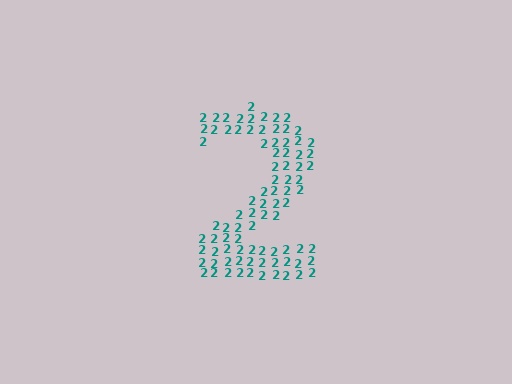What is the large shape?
The large shape is the digit 2.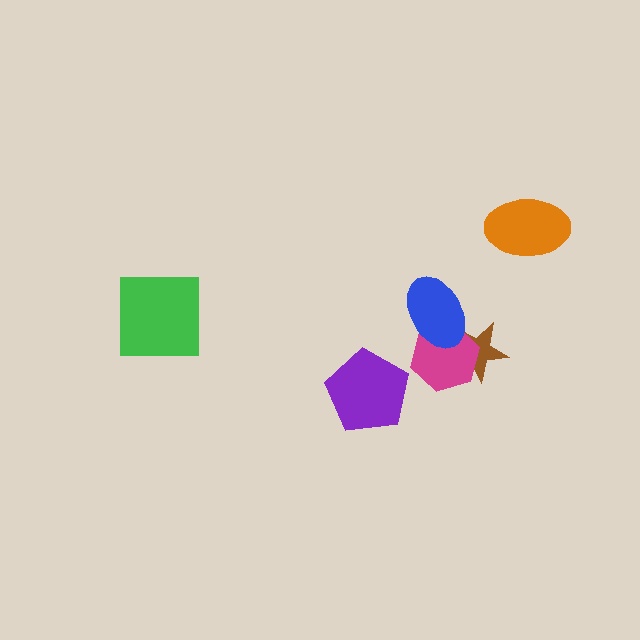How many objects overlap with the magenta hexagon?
2 objects overlap with the magenta hexagon.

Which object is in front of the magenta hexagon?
The blue ellipse is in front of the magenta hexagon.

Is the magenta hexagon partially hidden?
Yes, it is partially covered by another shape.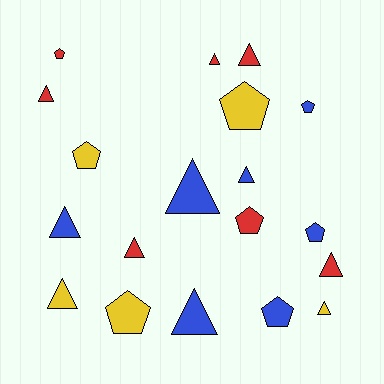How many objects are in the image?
There are 19 objects.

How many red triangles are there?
There are 5 red triangles.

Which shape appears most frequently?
Triangle, with 11 objects.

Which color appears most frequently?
Blue, with 7 objects.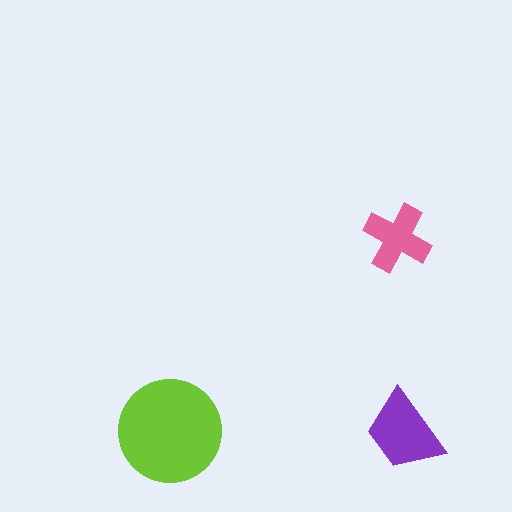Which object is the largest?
The lime circle.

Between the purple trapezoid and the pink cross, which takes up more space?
The purple trapezoid.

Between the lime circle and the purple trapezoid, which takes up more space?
The lime circle.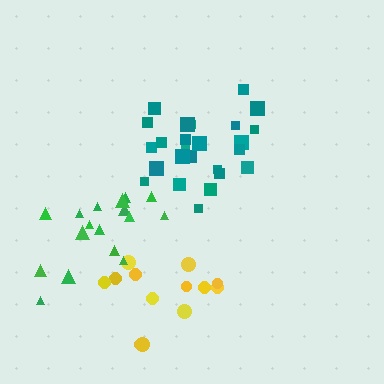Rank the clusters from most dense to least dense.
teal, green, yellow.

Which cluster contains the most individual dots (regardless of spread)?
Teal (25).